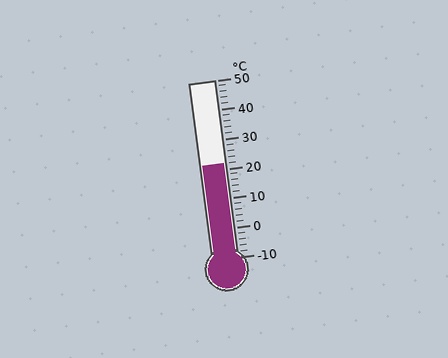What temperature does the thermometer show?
The thermometer shows approximately 22°C.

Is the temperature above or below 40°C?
The temperature is below 40°C.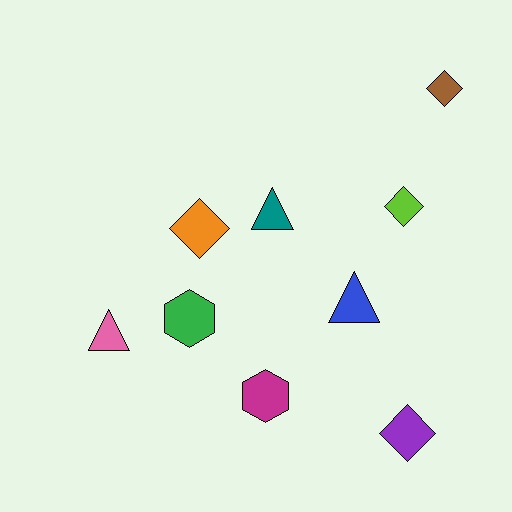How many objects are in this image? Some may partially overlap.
There are 9 objects.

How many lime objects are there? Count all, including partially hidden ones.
There is 1 lime object.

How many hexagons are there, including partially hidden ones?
There are 2 hexagons.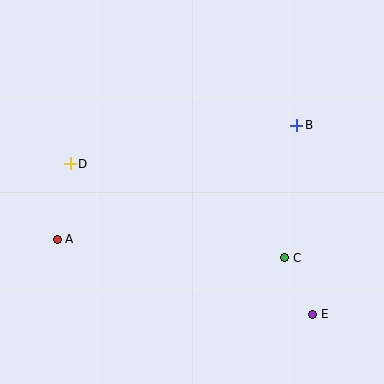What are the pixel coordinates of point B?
Point B is at (297, 125).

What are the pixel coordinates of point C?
Point C is at (285, 258).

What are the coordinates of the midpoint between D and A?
The midpoint between D and A is at (64, 202).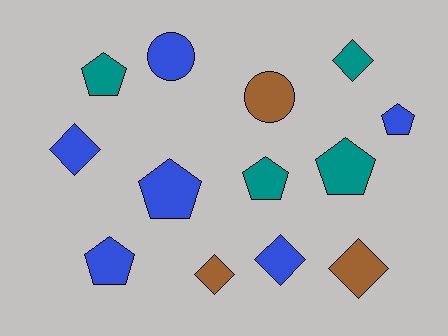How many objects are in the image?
There are 13 objects.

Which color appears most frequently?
Blue, with 6 objects.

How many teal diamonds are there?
There is 1 teal diamond.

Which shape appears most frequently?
Pentagon, with 6 objects.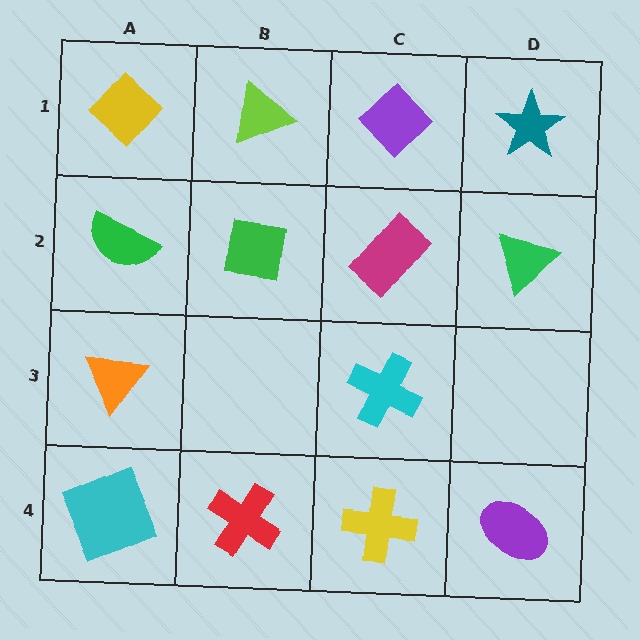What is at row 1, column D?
A teal star.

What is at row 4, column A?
A cyan square.